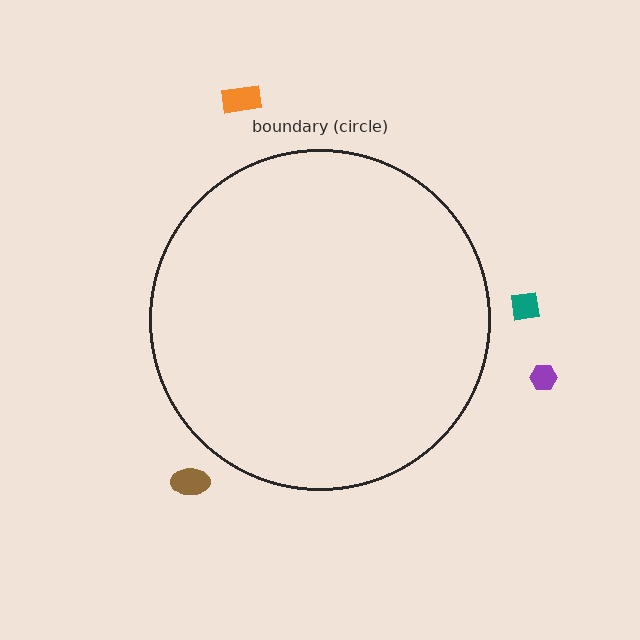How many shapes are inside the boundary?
0 inside, 4 outside.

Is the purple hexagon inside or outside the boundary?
Outside.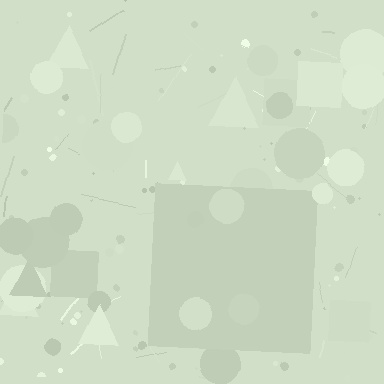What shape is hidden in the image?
A square is hidden in the image.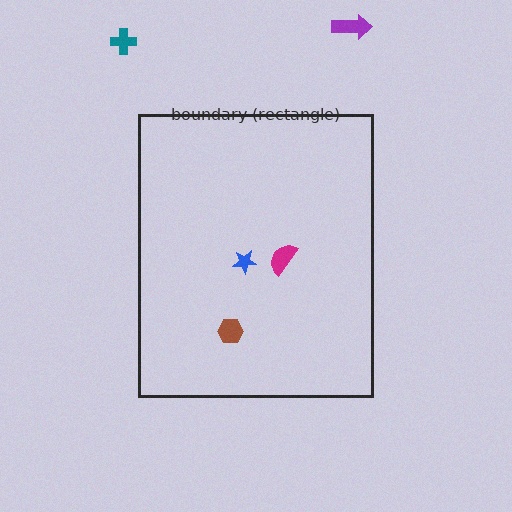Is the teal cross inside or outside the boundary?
Outside.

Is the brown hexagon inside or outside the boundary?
Inside.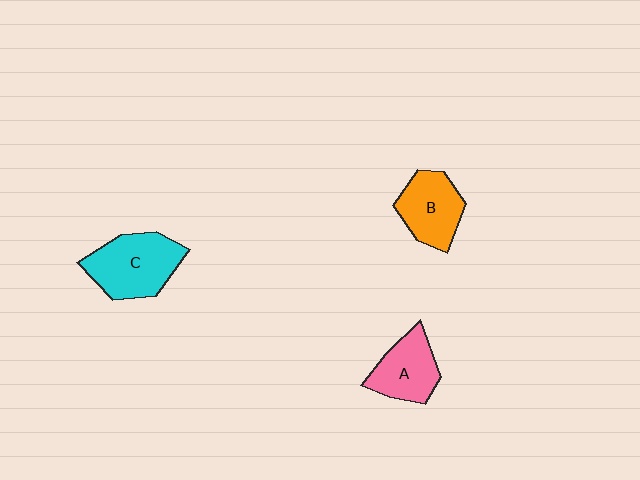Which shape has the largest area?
Shape C (cyan).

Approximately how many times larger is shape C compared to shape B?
Approximately 1.3 times.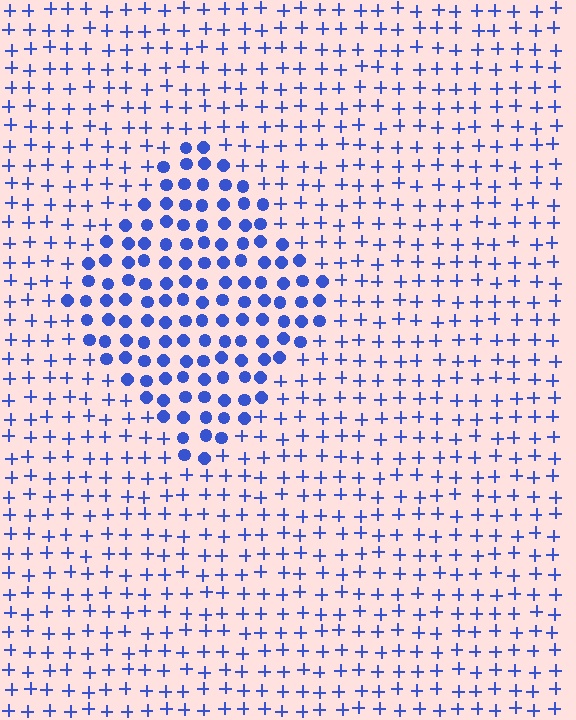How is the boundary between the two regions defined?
The boundary is defined by a change in element shape: circles inside vs. plus signs outside. All elements share the same color and spacing.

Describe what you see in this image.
The image is filled with small blue elements arranged in a uniform grid. A diamond-shaped region contains circles, while the surrounding area contains plus signs. The boundary is defined purely by the change in element shape.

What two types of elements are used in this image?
The image uses circles inside the diamond region and plus signs outside it.